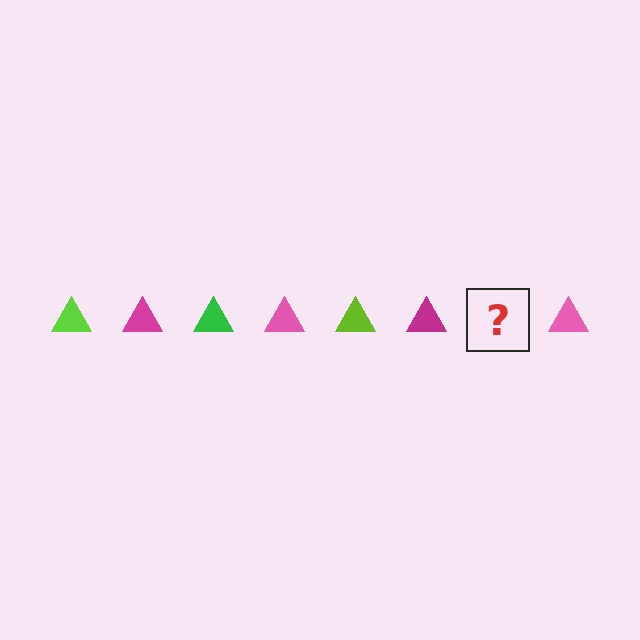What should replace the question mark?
The question mark should be replaced with a green triangle.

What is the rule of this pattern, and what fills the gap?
The rule is that the pattern cycles through lime, magenta, green, pink triangles. The gap should be filled with a green triangle.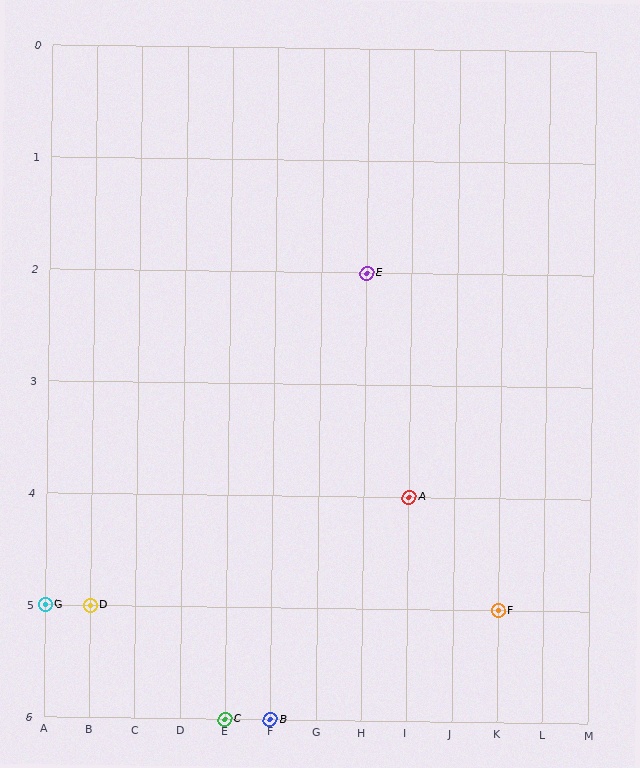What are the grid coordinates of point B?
Point B is at grid coordinates (F, 6).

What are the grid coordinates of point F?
Point F is at grid coordinates (K, 5).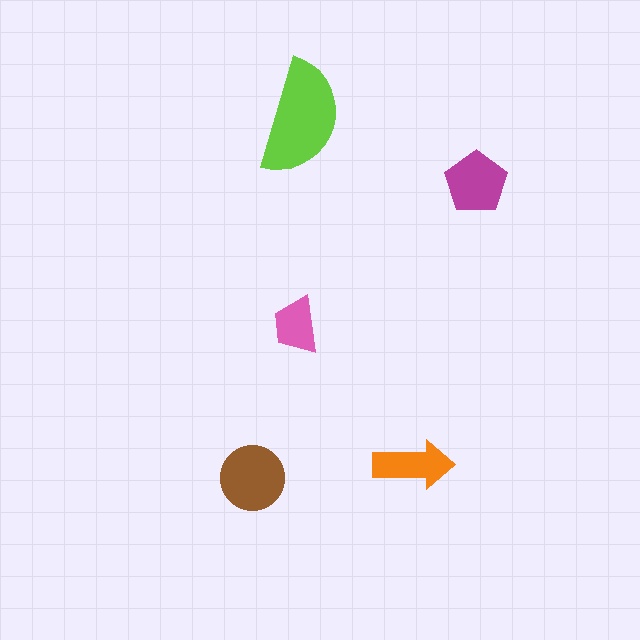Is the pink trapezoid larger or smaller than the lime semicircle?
Smaller.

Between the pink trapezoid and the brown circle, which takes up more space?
The brown circle.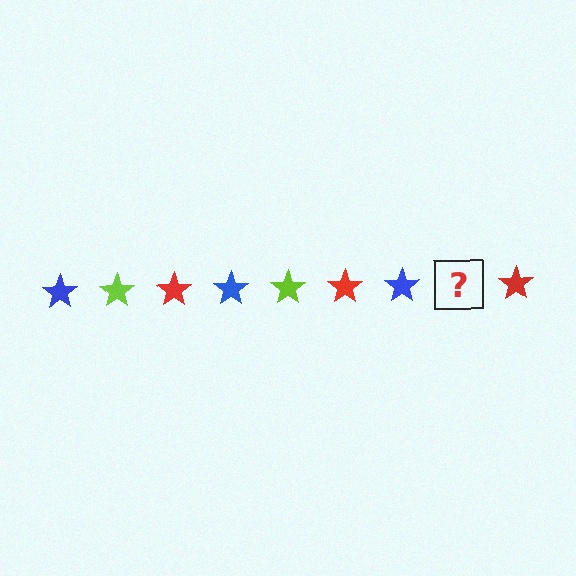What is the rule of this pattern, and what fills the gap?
The rule is that the pattern cycles through blue, lime, red stars. The gap should be filled with a lime star.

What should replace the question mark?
The question mark should be replaced with a lime star.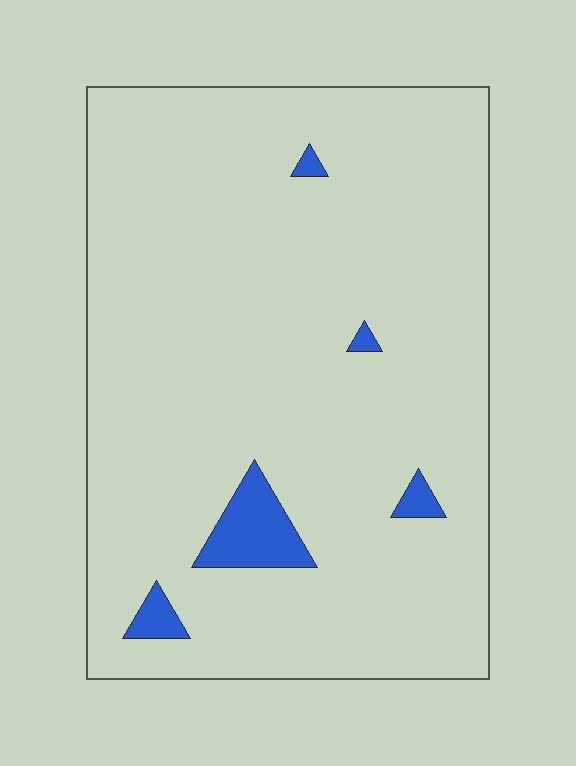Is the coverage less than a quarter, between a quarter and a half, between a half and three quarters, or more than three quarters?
Less than a quarter.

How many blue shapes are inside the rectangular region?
5.